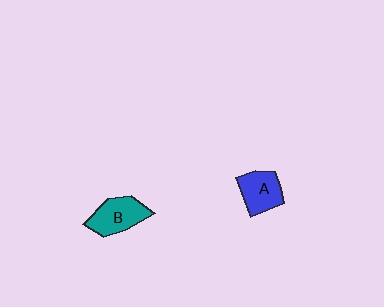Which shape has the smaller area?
Shape A (blue).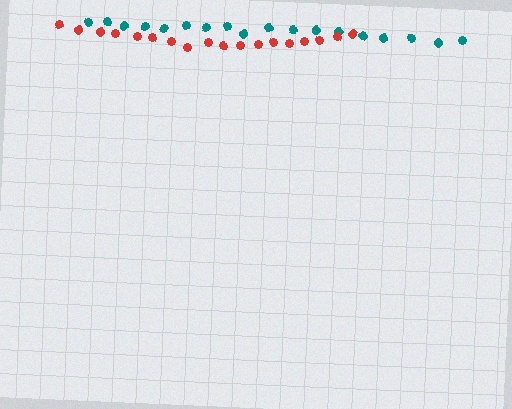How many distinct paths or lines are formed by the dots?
There are 2 distinct paths.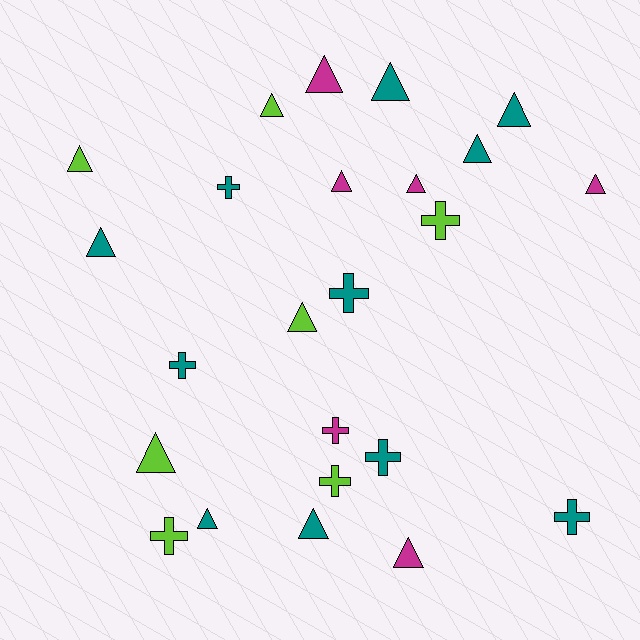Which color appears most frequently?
Teal, with 11 objects.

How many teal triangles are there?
There are 6 teal triangles.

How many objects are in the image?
There are 24 objects.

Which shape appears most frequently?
Triangle, with 15 objects.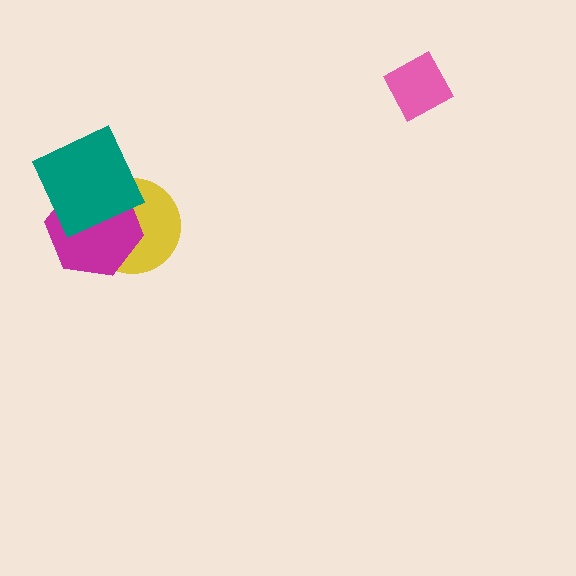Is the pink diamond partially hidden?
No, no other shape covers it.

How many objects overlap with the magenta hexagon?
2 objects overlap with the magenta hexagon.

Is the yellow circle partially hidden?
Yes, it is partially covered by another shape.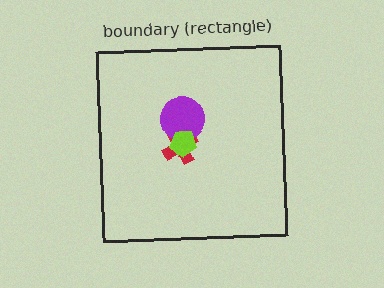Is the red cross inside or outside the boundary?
Inside.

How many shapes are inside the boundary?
3 inside, 0 outside.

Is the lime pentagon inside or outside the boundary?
Inside.